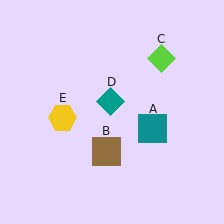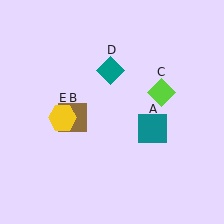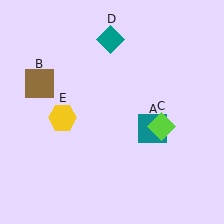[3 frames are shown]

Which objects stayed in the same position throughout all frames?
Teal square (object A) and yellow hexagon (object E) remained stationary.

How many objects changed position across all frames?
3 objects changed position: brown square (object B), lime diamond (object C), teal diamond (object D).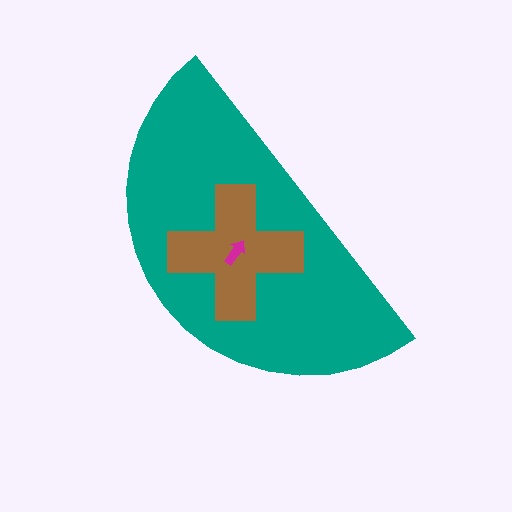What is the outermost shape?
The teal semicircle.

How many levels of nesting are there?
3.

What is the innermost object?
The magenta arrow.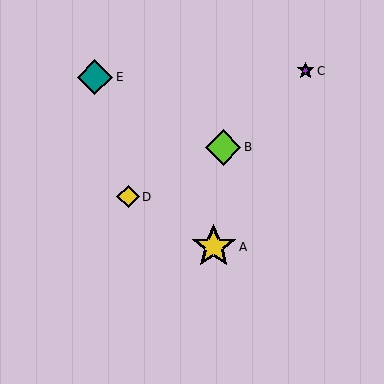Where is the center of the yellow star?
The center of the yellow star is at (214, 247).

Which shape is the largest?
The yellow star (labeled A) is the largest.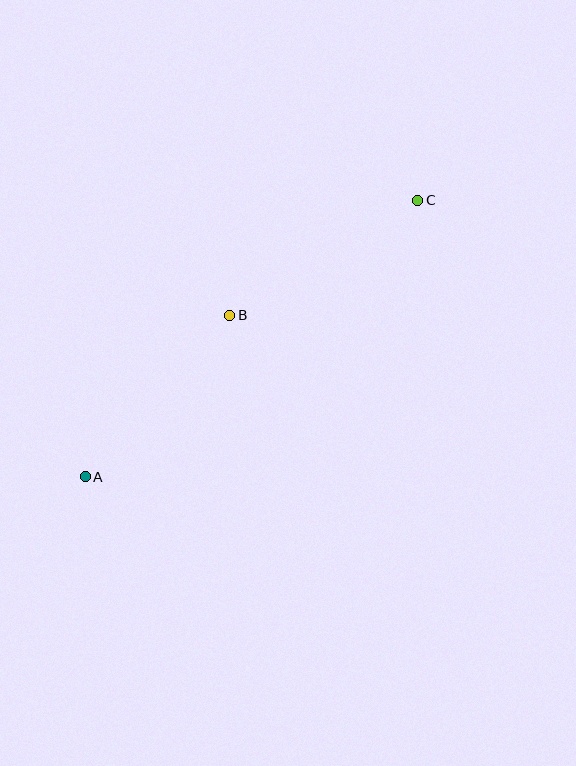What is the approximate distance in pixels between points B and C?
The distance between B and C is approximately 220 pixels.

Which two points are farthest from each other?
Points A and C are farthest from each other.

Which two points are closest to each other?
Points A and B are closest to each other.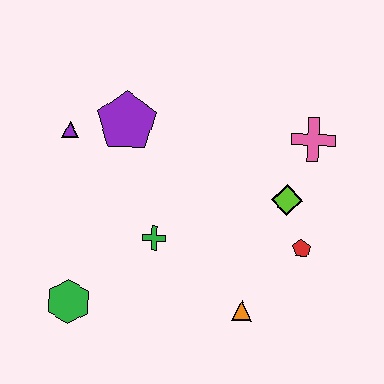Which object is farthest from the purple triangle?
The red pentagon is farthest from the purple triangle.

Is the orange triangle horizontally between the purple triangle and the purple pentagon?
No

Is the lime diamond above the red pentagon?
Yes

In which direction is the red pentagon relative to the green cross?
The red pentagon is to the right of the green cross.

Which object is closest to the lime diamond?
The red pentagon is closest to the lime diamond.